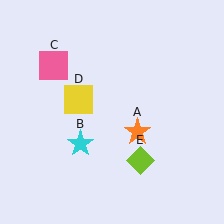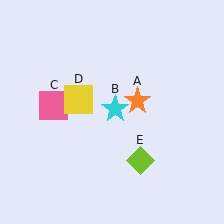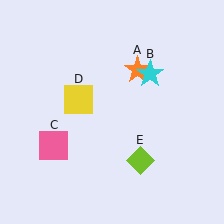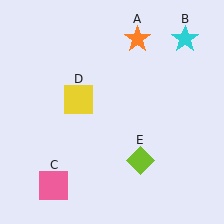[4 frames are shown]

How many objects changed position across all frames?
3 objects changed position: orange star (object A), cyan star (object B), pink square (object C).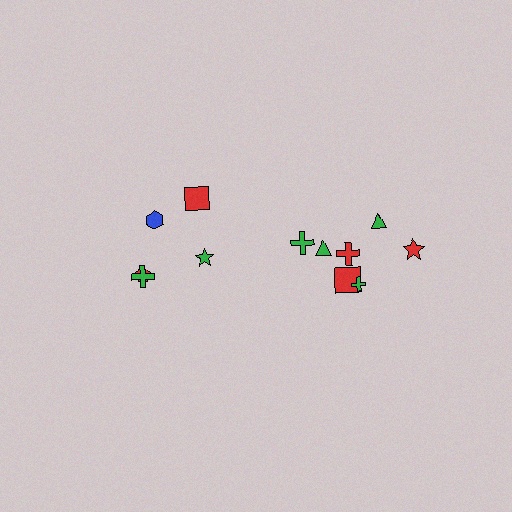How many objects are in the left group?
There are 5 objects.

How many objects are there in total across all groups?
There are 12 objects.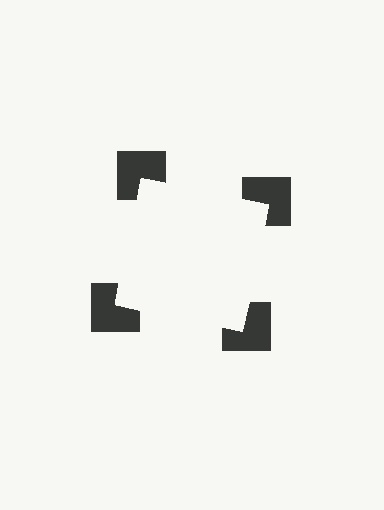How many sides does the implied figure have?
4 sides.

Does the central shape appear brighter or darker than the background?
It typically appears slightly brighter than the background, even though no actual brightness change is drawn.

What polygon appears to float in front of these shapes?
An illusory square — its edges are inferred from the aligned wedge cuts in the notched squares, not physically drawn.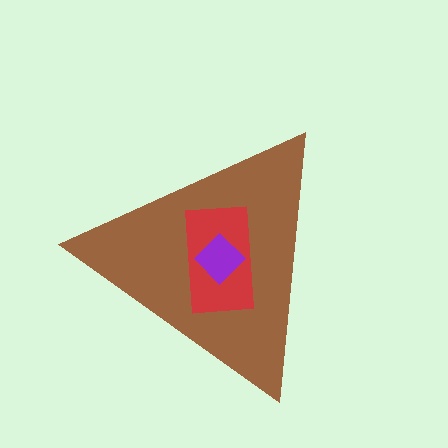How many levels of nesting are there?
3.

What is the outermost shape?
The brown triangle.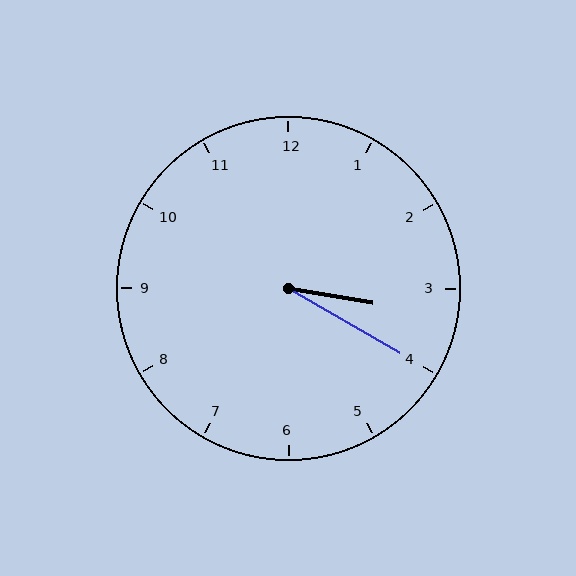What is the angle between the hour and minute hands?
Approximately 20 degrees.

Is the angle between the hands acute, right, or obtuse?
It is acute.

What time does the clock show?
3:20.